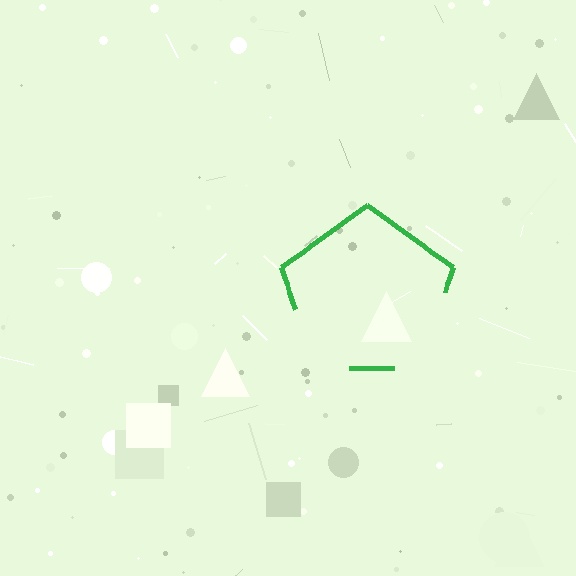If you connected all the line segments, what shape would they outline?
They would outline a pentagon.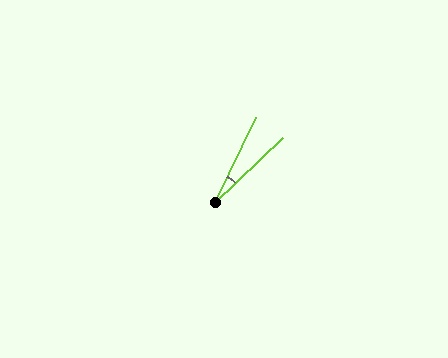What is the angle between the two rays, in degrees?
Approximately 21 degrees.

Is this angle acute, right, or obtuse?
It is acute.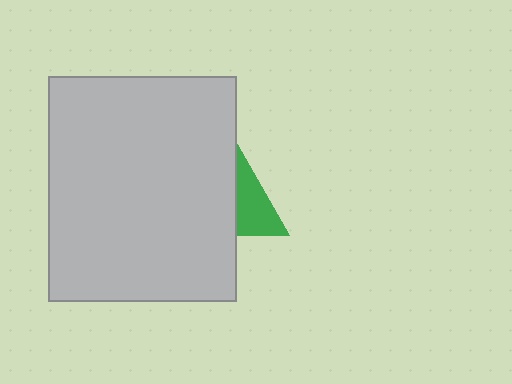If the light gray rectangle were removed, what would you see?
You would see the complete green triangle.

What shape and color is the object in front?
The object in front is a light gray rectangle.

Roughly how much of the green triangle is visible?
A small part of it is visible (roughly 33%).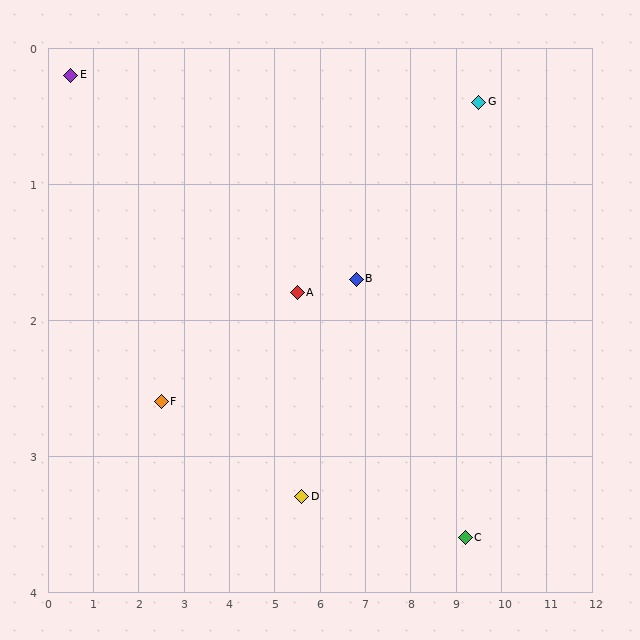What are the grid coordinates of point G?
Point G is at approximately (9.5, 0.4).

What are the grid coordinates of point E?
Point E is at approximately (0.5, 0.2).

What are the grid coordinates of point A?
Point A is at approximately (5.5, 1.8).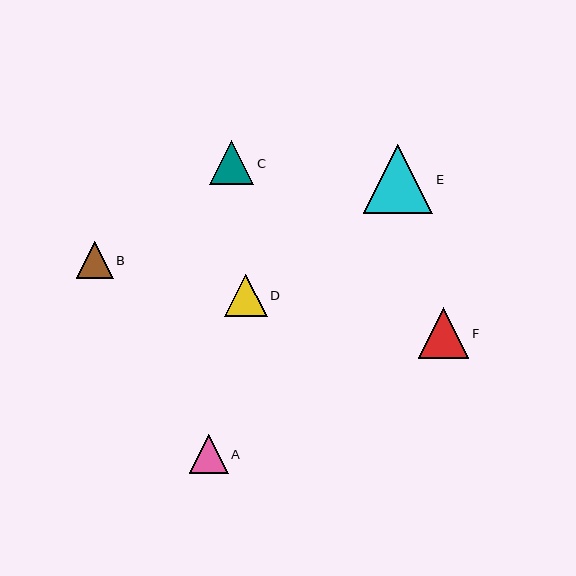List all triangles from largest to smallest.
From largest to smallest: E, F, C, D, A, B.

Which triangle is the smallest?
Triangle B is the smallest with a size of approximately 37 pixels.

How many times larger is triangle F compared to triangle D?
Triangle F is approximately 1.2 times the size of triangle D.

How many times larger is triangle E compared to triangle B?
Triangle E is approximately 1.9 times the size of triangle B.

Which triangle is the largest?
Triangle E is the largest with a size of approximately 70 pixels.